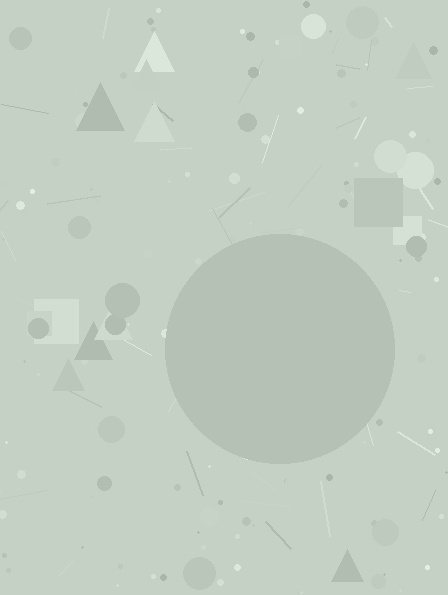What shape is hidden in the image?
A circle is hidden in the image.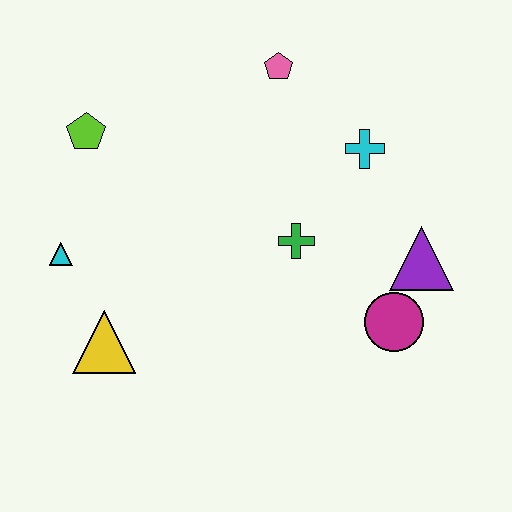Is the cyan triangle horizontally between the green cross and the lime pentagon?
No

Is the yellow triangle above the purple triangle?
No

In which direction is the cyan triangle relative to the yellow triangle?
The cyan triangle is above the yellow triangle.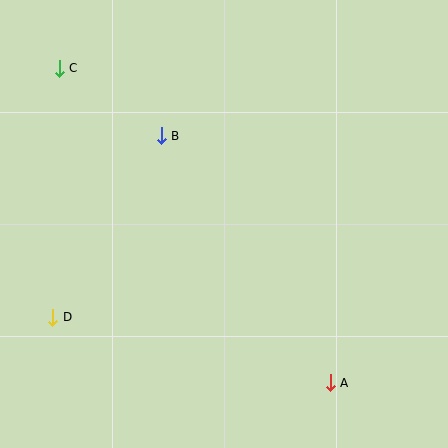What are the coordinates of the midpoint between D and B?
The midpoint between D and B is at (107, 227).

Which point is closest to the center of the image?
Point B at (161, 136) is closest to the center.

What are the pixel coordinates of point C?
Point C is at (59, 68).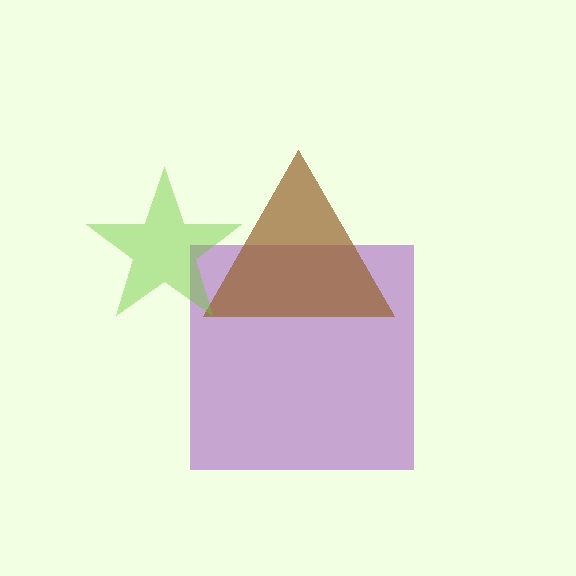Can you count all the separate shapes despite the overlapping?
Yes, there are 3 separate shapes.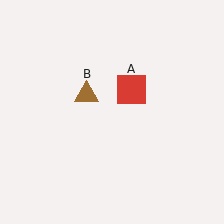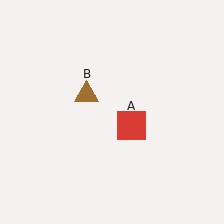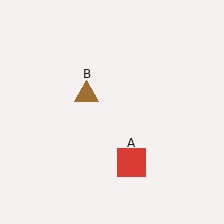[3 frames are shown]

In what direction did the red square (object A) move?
The red square (object A) moved down.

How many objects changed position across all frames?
1 object changed position: red square (object A).